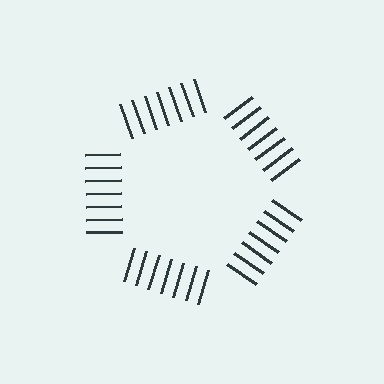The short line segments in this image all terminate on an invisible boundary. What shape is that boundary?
An illusory pentagon — the line segments terminate on its edges but no continuous stroke is drawn.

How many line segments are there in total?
35 — 7 along each of the 5 edges.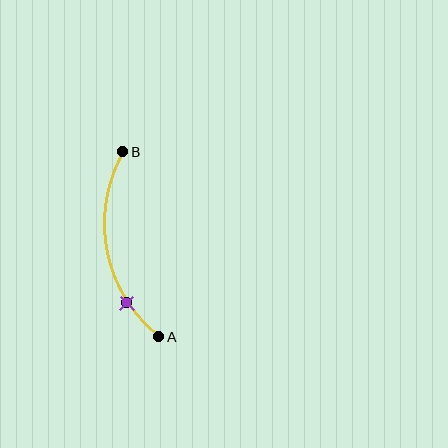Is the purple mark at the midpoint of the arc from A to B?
No. The purple mark lies on the arc but is closer to endpoint A. The arc midpoint would be at the point on the curve equidistant along the arc from both A and B.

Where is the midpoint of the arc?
The arc midpoint is the point on the curve farthest from the straight line joining A and B. It sits to the left of that line.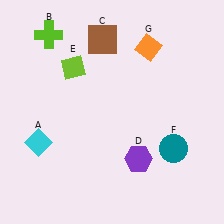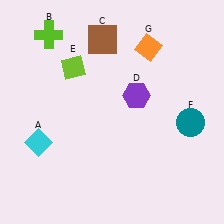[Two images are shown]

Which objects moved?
The objects that moved are: the purple hexagon (D), the teal circle (F).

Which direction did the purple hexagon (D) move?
The purple hexagon (D) moved up.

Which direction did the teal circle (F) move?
The teal circle (F) moved up.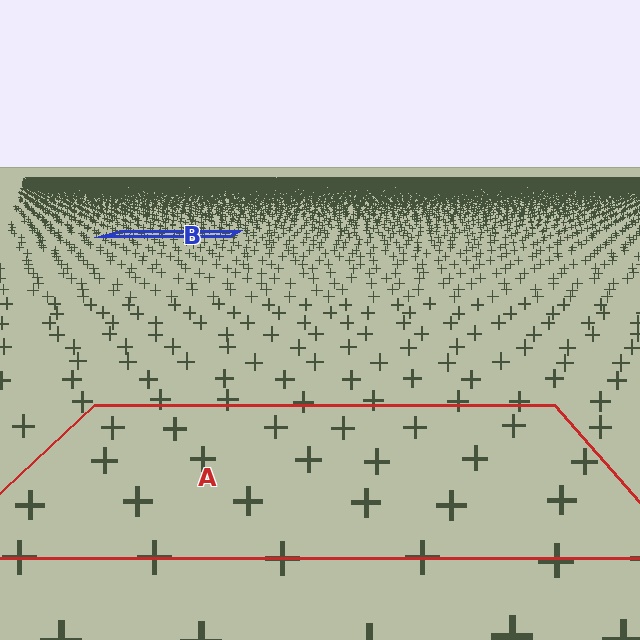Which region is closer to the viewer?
Region A is closer. The texture elements there are larger and more spread out.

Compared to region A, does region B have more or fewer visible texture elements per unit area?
Region B has more texture elements per unit area — they are packed more densely because it is farther away.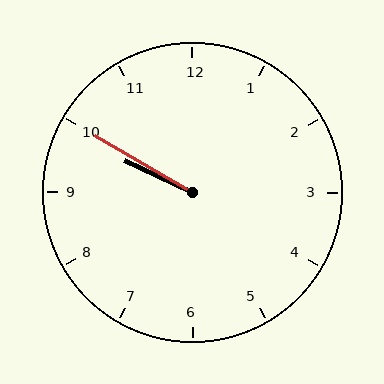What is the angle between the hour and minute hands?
Approximately 5 degrees.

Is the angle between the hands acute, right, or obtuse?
It is acute.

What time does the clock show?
9:50.